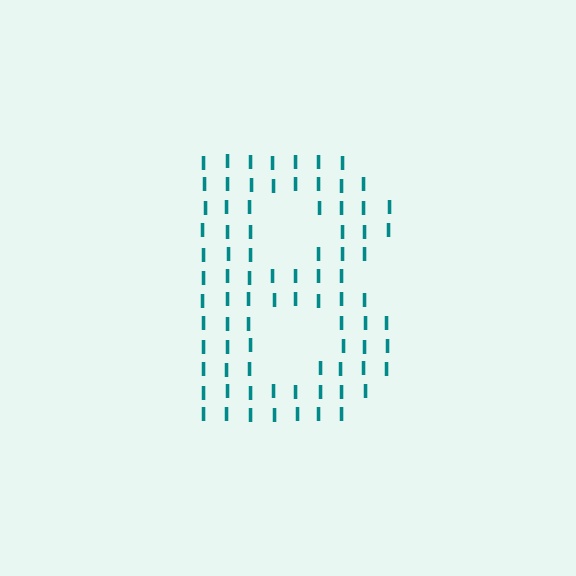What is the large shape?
The large shape is the letter B.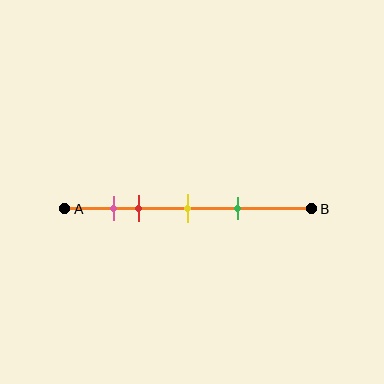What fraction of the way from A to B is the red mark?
The red mark is approximately 30% (0.3) of the way from A to B.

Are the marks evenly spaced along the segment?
No, the marks are not evenly spaced.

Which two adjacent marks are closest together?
The pink and red marks are the closest adjacent pair.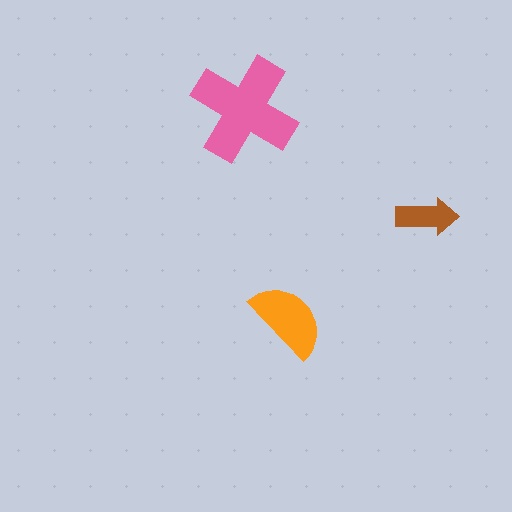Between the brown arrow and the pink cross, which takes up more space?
The pink cross.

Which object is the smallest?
The brown arrow.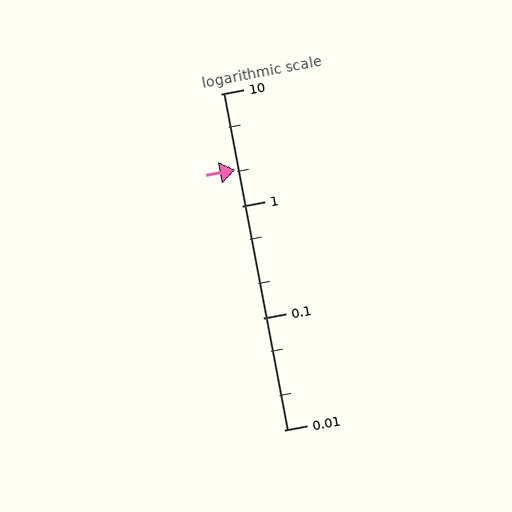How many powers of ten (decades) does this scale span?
The scale spans 3 decades, from 0.01 to 10.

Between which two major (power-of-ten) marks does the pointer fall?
The pointer is between 1 and 10.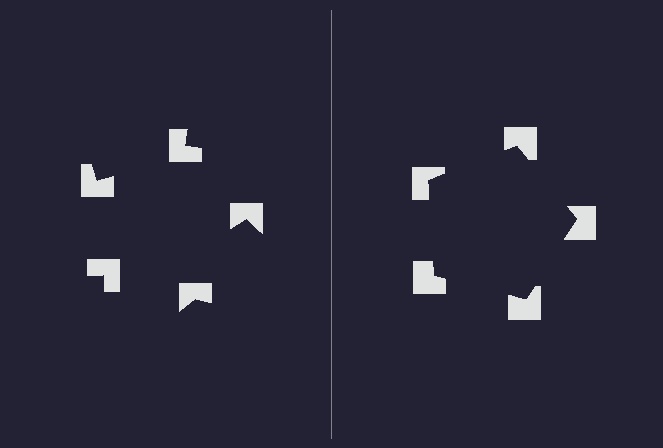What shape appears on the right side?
An illusory pentagon.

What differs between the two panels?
The notched squares are positioned identically on both sides; only the wedge orientations differ. On the right they align to a pentagon; on the left they are misaligned.